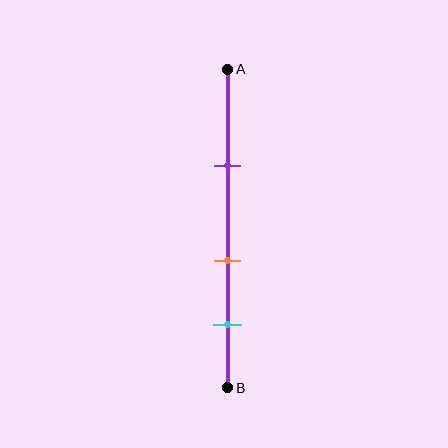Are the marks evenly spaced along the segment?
Yes, the marks are approximately evenly spaced.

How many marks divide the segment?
There are 3 marks dividing the segment.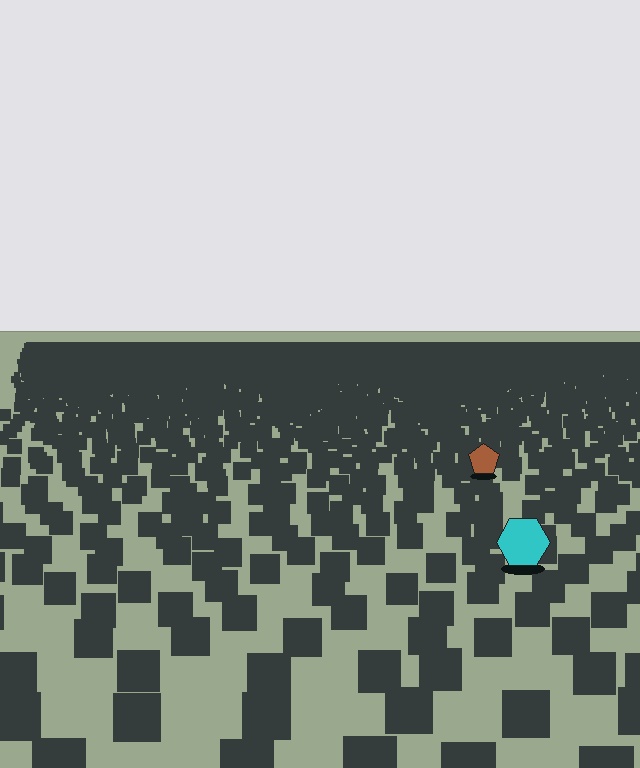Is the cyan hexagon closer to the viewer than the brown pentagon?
Yes. The cyan hexagon is closer — you can tell from the texture gradient: the ground texture is coarser near it.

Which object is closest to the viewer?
The cyan hexagon is closest. The texture marks near it are larger and more spread out.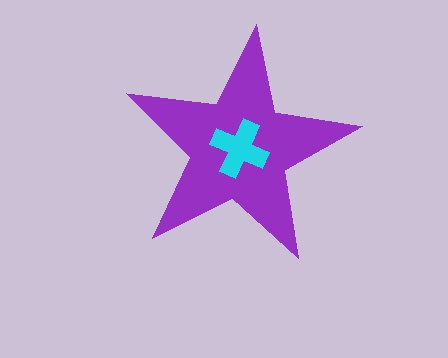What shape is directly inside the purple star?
The cyan cross.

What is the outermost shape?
The purple star.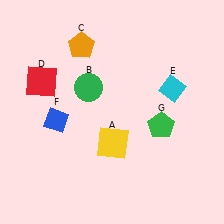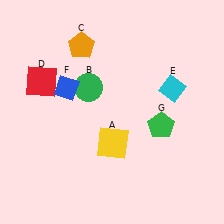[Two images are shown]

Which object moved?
The blue diamond (F) moved up.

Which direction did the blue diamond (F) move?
The blue diamond (F) moved up.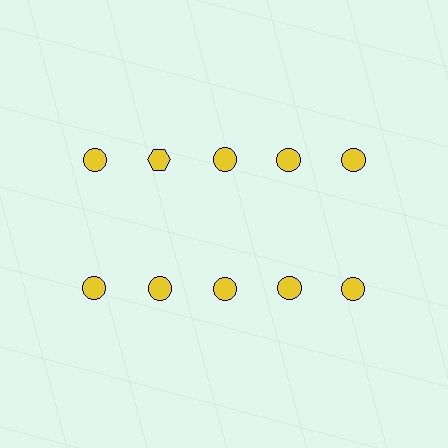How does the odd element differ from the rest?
It has a different shape: hexagon instead of circle.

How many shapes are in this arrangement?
There are 10 shapes arranged in a grid pattern.